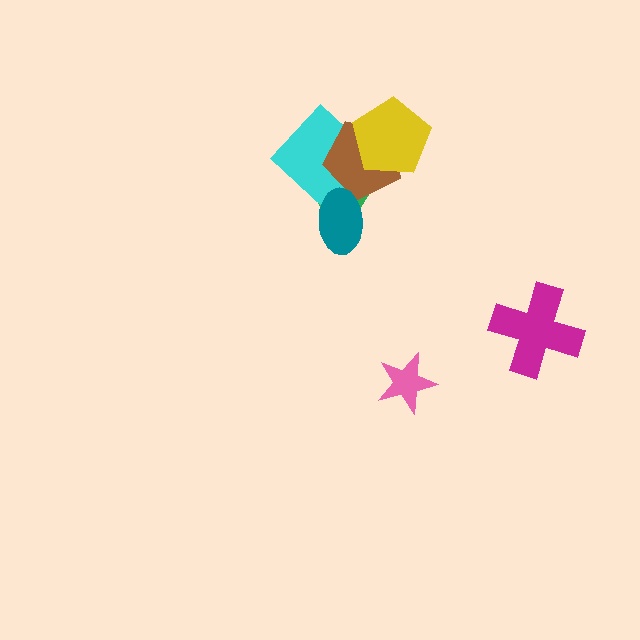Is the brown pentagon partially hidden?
Yes, it is partially covered by another shape.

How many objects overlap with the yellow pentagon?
2 objects overlap with the yellow pentagon.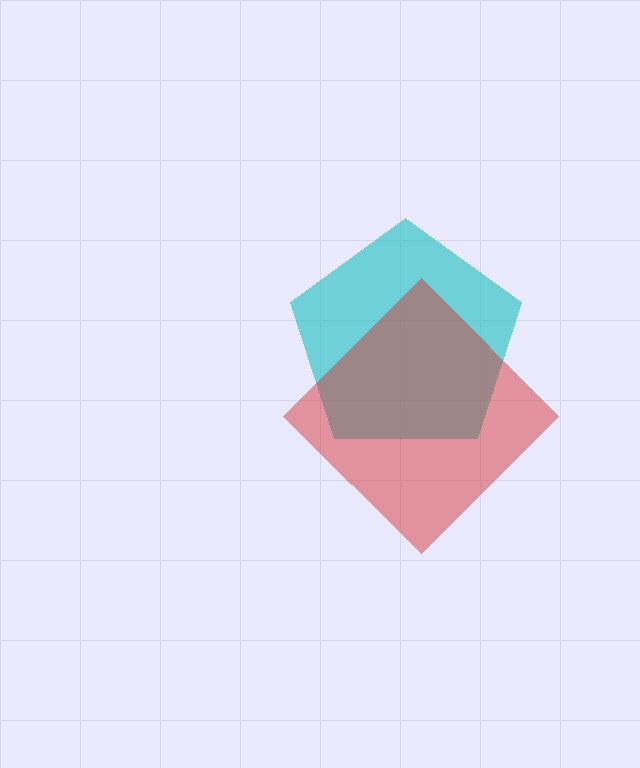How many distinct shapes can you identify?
There are 2 distinct shapes: a cyan pentagon, a red diamond.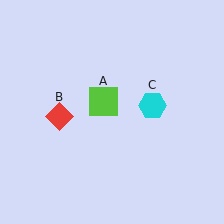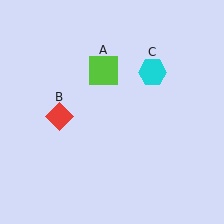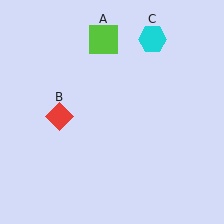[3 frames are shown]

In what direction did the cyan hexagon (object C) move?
The cyan hexagon (object C) moved up.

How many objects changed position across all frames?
2 objects changed position: lime square (object A), cyan hexagon (object C).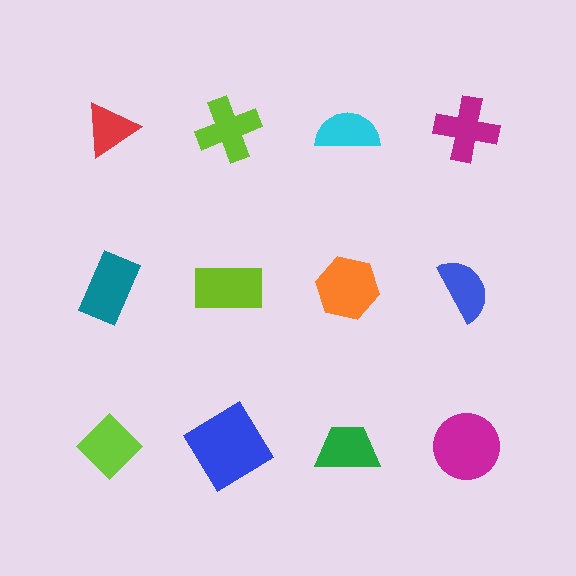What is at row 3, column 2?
A blue diamond.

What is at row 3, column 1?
A lime diamond.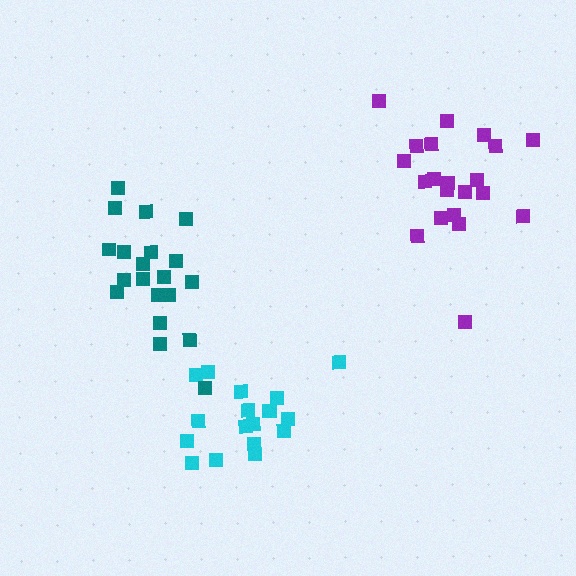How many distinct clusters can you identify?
There are 3 distinct clusters.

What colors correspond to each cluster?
The clusters are colored: purple, cyan, teal.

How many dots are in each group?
Group 1: 21 dots, Group 2: 18 dots, Group 3: 20 dots (59 total).